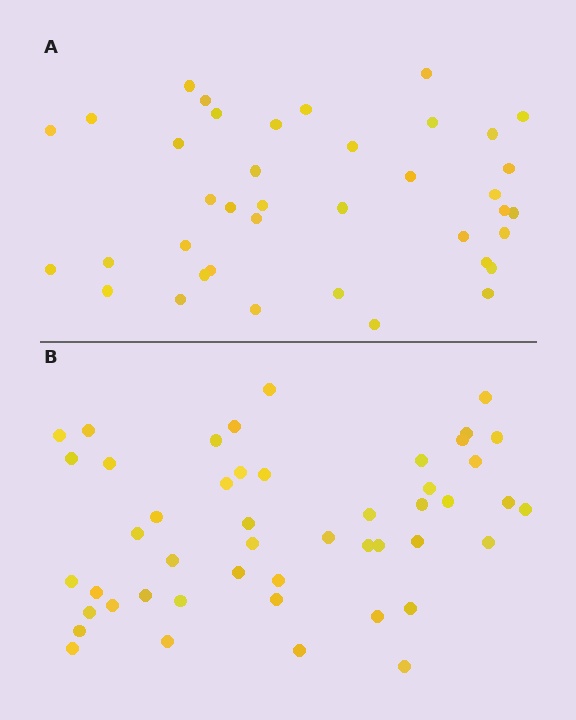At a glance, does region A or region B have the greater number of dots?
Region B (the bottom region) has more dots.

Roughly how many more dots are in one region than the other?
Region B has roughly 8 or so more dots than region A.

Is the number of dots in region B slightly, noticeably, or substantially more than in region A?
Region B has only slightly more — the two regions are fairly close. The ratio is roughly 1.2 to 1.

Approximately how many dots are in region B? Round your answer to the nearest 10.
About 50 dots. (The exact count is 48, which rounds to 50.)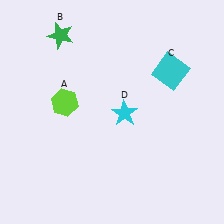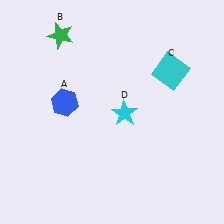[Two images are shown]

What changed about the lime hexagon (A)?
In Image 1, A is lime. In Image 2, it changed to blue.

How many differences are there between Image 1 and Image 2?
There is 1 difference between the two images.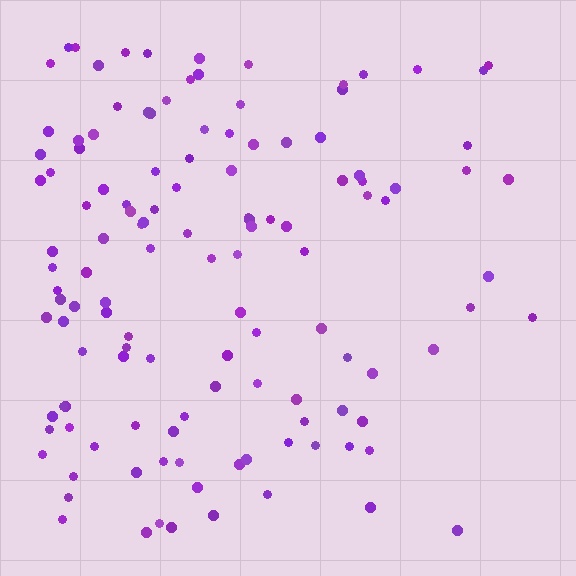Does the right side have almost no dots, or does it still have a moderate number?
Still a moderate number, just noticeably fewer than the left.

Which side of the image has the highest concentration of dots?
The left.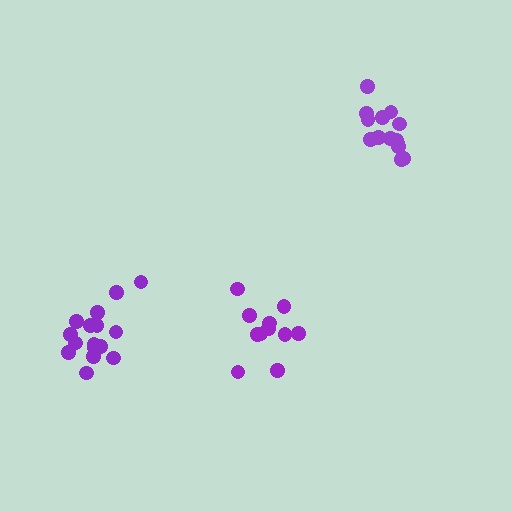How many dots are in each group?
Group 1: 11 dots, Group 2: 16 dots, Group 3: 15 dots (42 total).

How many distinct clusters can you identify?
There are 3 distinct clusters.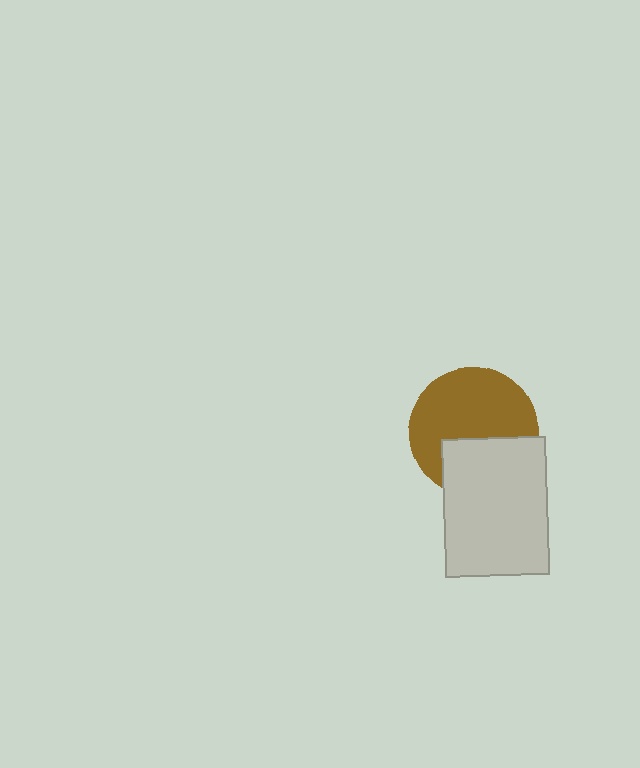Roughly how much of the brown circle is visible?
About half of it is visible (roughly 65%).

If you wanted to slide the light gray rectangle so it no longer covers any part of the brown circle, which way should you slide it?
Slide it down — that is the most direct way to separate the two shapes.